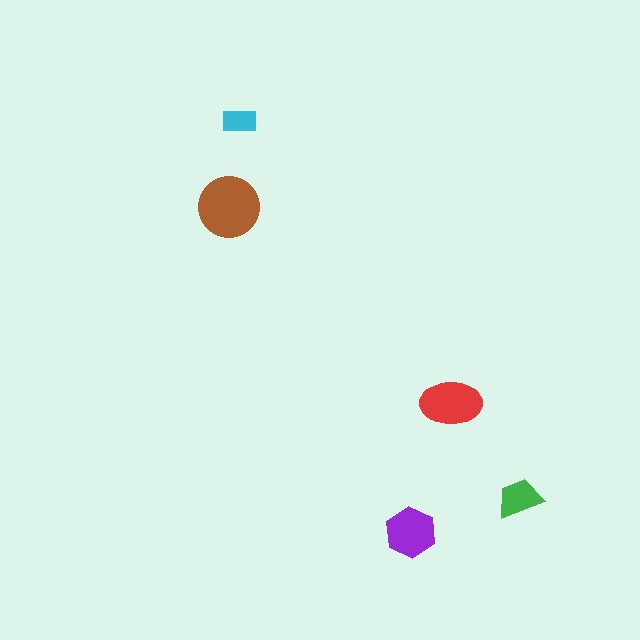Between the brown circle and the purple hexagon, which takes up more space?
The brown circle.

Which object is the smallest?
The cyan rectangle.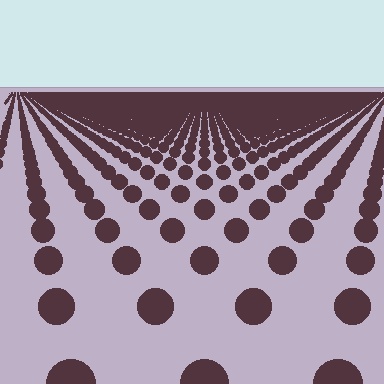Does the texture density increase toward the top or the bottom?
Density increases toward the top.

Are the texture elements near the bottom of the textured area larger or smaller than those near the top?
Larger. Near the bottom, elements are closer to the viewer and appear at a bigger on-screen size.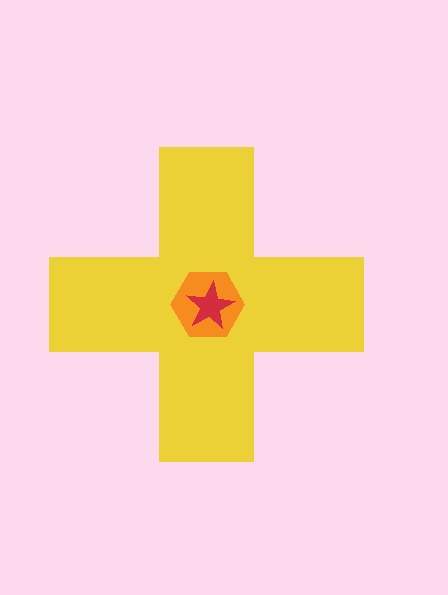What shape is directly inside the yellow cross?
The orange hexagon.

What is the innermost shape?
The red star.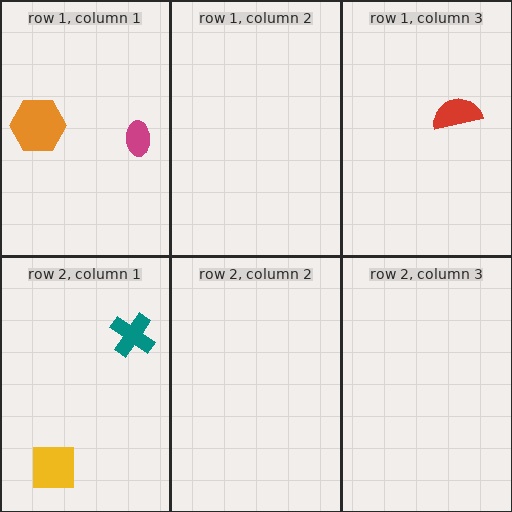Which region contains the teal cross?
The row 2, column 1 region.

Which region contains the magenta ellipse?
The row 1, column 1 region.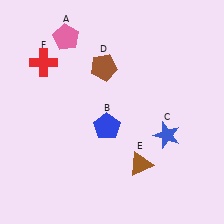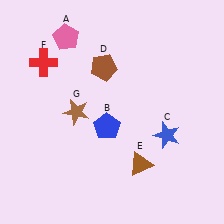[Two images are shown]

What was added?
A brown star (G) was added in Image 2.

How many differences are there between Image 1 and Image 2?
There is 1 difference between the two images.